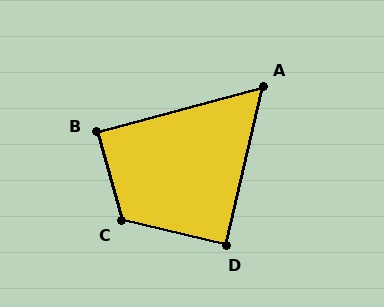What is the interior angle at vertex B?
Approximately 90 degrees (approximately right).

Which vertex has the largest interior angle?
C, at approximately 118 degrees.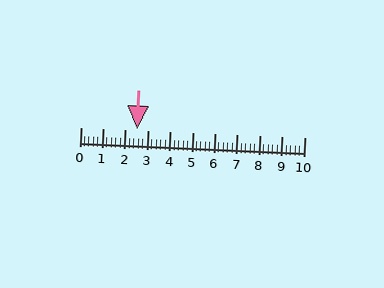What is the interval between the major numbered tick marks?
The major tick marks are spaced 1 units apart.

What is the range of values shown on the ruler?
The ruler shows values from 0 to 10.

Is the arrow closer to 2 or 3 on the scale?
The arrow is closer to 3.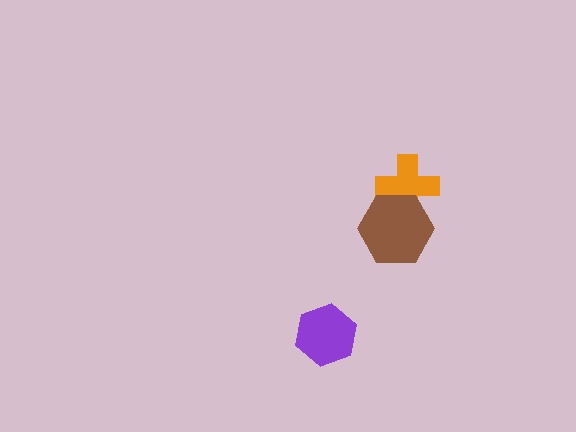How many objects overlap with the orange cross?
1 object overlaps with the orange cross.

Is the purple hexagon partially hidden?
No, no other shape covers it.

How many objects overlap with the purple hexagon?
0 objects overlap with the purple hexagon.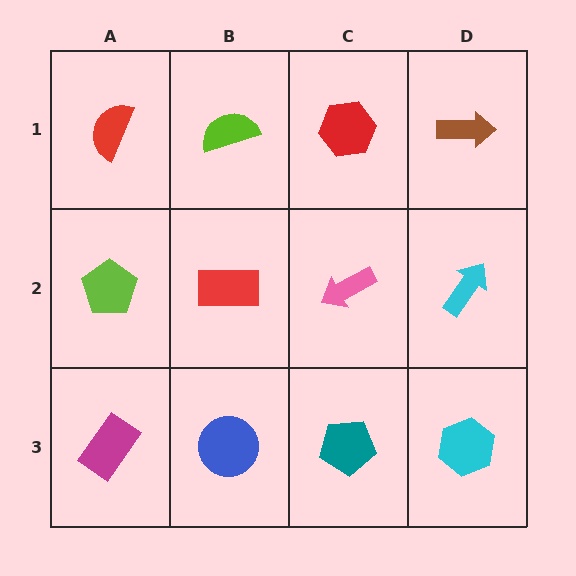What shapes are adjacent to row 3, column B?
A red rectangle (row 2, column B), a magenta rectangle (row 3, column A), a teal pentagon (row 3, column C).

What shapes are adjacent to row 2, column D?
A brown arrow (row 1, column D), a cyan hexagon (row 3, column D), a pink arrow (row 2, column C).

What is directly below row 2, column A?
A magenta rectangle.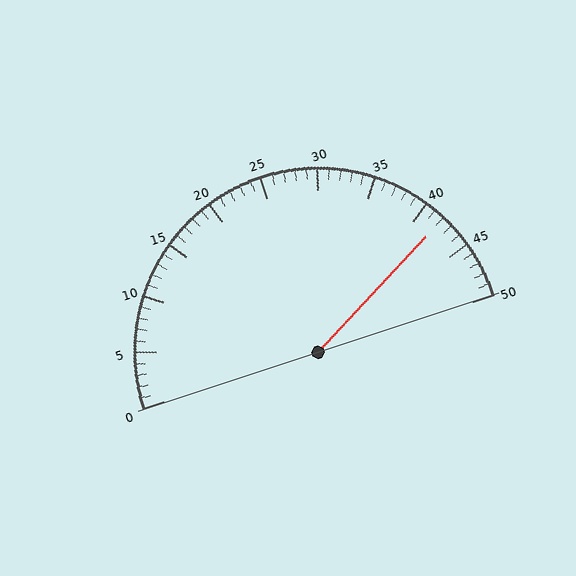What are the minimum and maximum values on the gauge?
The gauge ranges from 0 to 50.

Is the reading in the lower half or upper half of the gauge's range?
The reading is in the upper half of the range (0 to 50).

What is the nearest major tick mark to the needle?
The nearest major tick mark is 40.